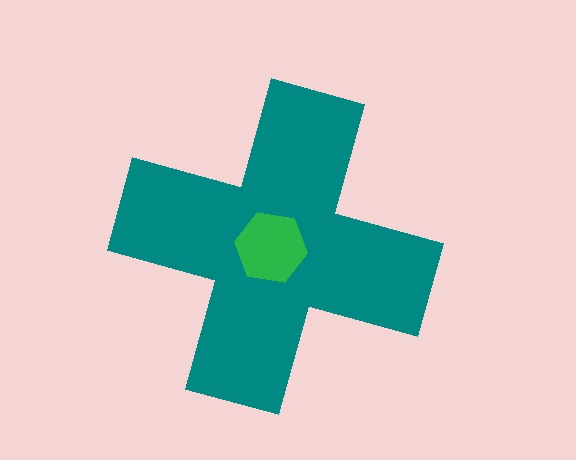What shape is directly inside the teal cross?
The green hexagon.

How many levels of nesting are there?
2.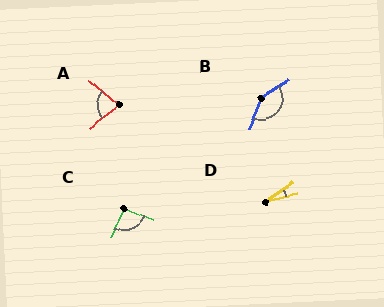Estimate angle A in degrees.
Approximately 79 degrees.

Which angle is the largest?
B, at approximately 142 degrees.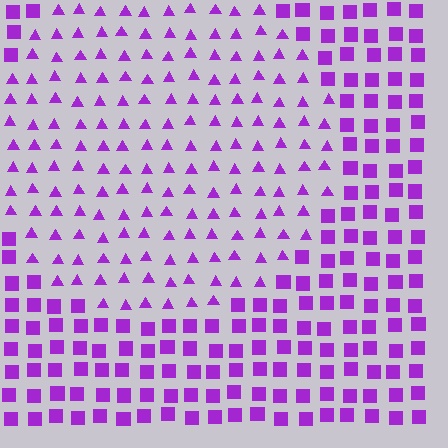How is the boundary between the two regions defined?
The boundary is defined by a change in element shape: triangles inside vs. squares outside. All elements share the same color and spacing.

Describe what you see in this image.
The image is filled with small purple elements arranged in a uniform grid. A circle-shaped region contains triangles, while the surrounding area contains squares. The boundary is defined purely by the change in element shape.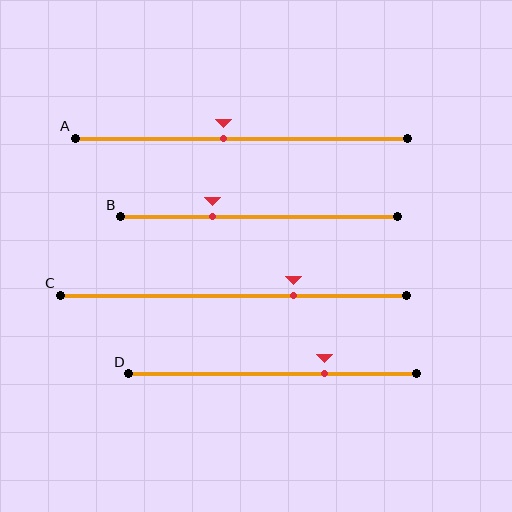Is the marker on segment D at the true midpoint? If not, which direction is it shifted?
No, the marker on segment D is shifted to the right by about 18% of the segment length.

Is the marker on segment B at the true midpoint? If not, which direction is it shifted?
No, the marker on segment B is shifted to the left by about 17% of the segment length.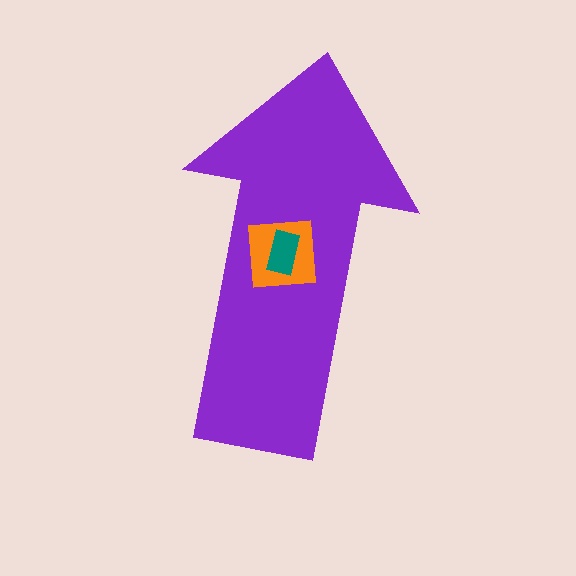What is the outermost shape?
The purple arrow.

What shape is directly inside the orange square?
The teal rectangle.